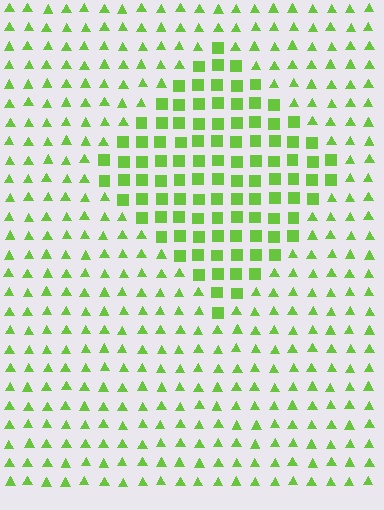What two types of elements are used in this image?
The image uses squares inside the diamond region and triangles outside it.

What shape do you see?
I see a diamond.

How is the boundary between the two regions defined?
The boundary is defined by a change in element shape: squares inside vs. triangles outside. All elements share the same color and spacing.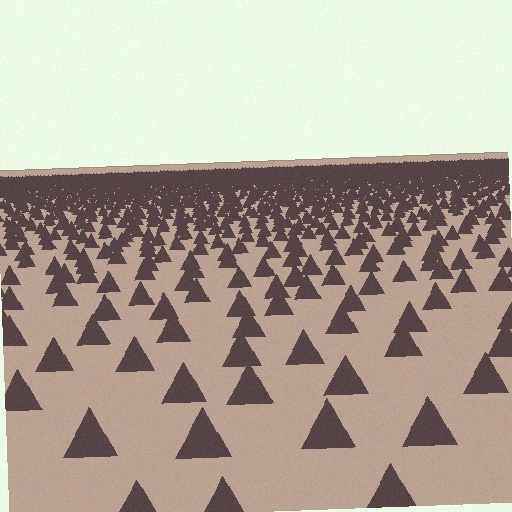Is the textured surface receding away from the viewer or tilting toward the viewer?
The surface is receding away from the viewer. Texture elements get smaller and denser toward the top.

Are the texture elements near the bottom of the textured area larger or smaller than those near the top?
Larger. Near the bottom, elements are closer to the viewer and appear at a bigger on-screen size.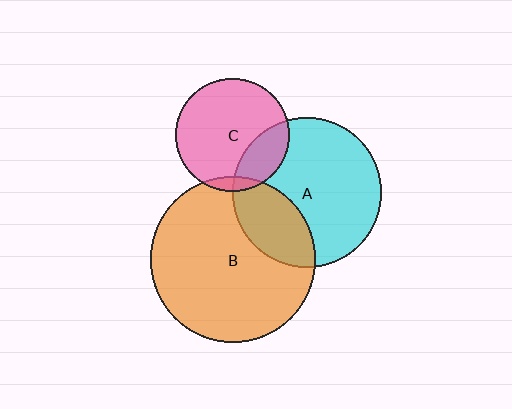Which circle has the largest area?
Circle B (orange).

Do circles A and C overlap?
Yes.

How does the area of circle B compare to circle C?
Approximately 2.1 times.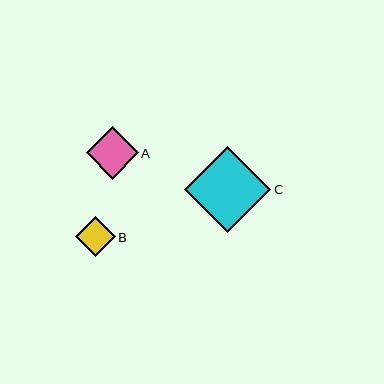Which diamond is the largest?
Diamond C is the largest with a size of approximately 86 pixels.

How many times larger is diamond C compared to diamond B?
Diamond C is approximately 2.2 times the size of diamond B.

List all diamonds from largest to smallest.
From largest to smallest: C, A, B.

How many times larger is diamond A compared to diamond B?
Diamond A is approximately 1.3 times the size of diamond B.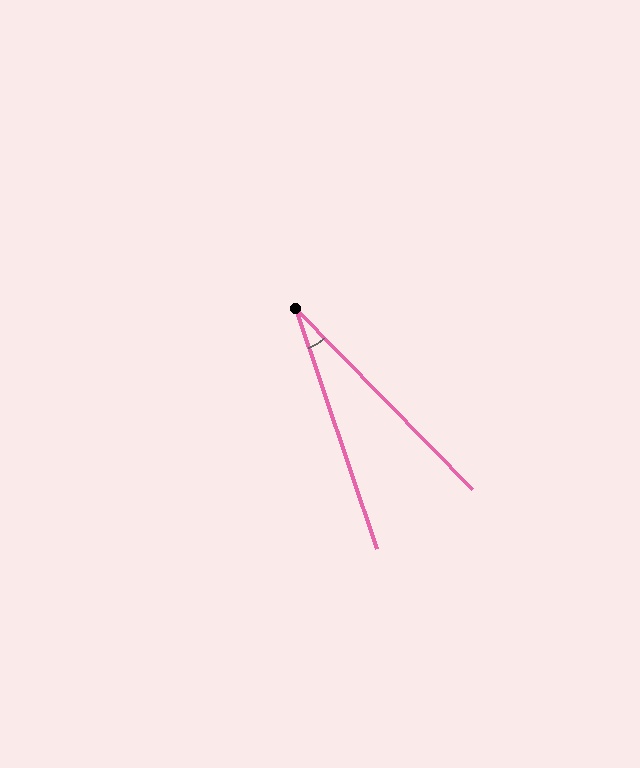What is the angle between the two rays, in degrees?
Approximately 26 degrees.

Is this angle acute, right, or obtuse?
It is acute.